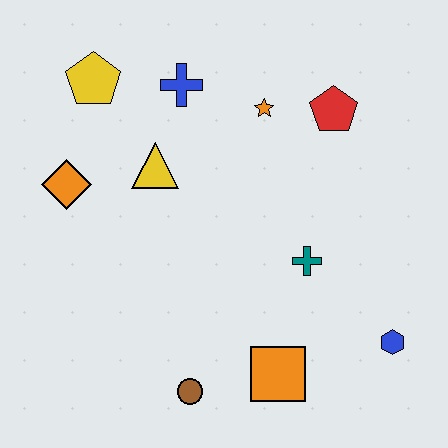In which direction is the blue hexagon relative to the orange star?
The blue hexagon is below the orange star.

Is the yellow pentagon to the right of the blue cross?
No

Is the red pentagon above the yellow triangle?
Yes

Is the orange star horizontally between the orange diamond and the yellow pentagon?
No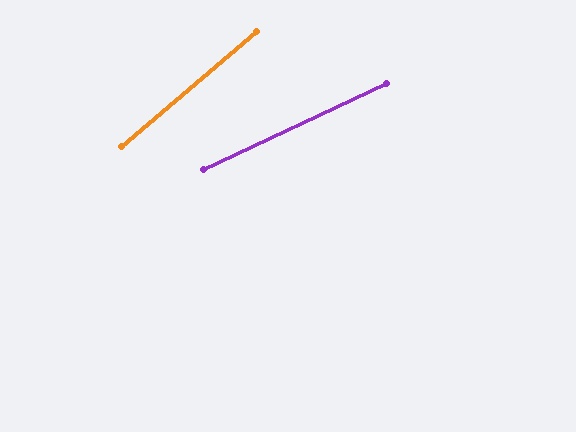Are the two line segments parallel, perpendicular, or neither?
Neither parallel nor perpendicular — they differ by about 15°.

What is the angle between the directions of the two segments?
Approximately 15 degrees.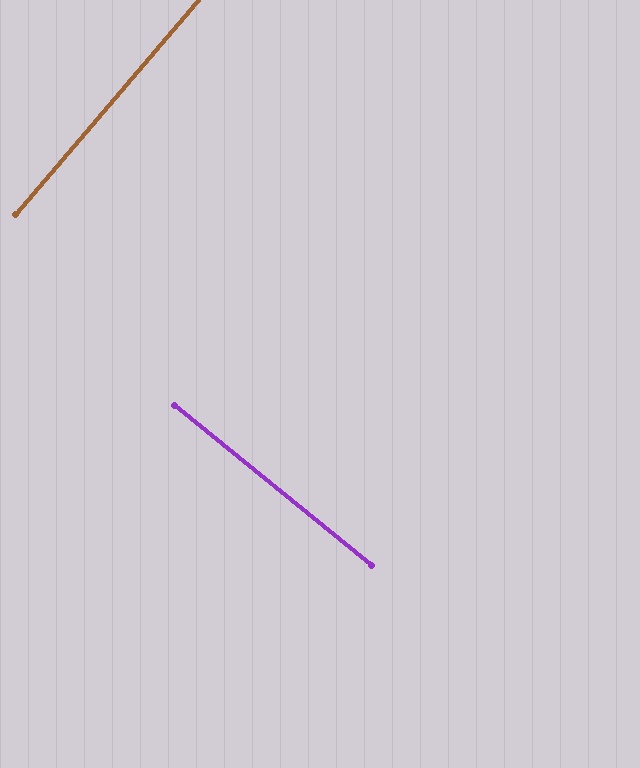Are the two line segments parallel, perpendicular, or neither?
Perpendicular — they meet at approximately 89°.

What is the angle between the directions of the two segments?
Approximately 89 degrees.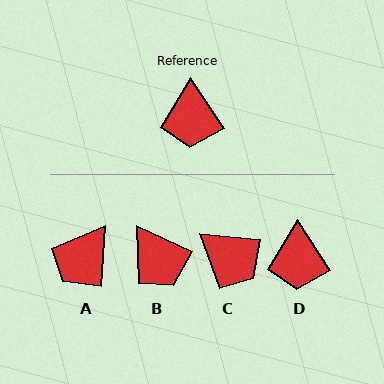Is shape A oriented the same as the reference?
No, it is off by about 37 degrees.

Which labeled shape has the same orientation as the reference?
D.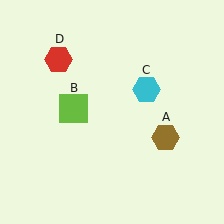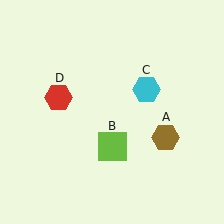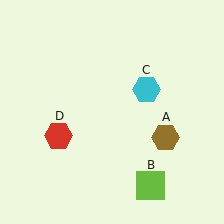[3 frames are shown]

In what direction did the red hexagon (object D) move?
The red hexagon (object D) moved down.